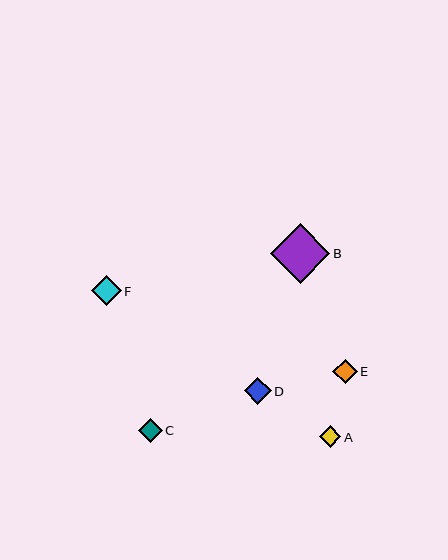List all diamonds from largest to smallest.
From largest to smallest: B, F, D, E, C, A.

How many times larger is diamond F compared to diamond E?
Diamond F is approximately 1.2 times the size of diamond E.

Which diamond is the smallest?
Diamond A is the smallest with a size of approximately 22 pixels.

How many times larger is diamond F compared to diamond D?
Diamond F is approximately 1.1 times the size of diamond D.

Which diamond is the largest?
Diamond B is the largest with a size of approximately 59 pixels.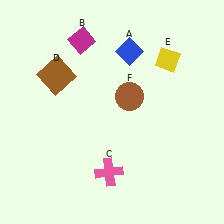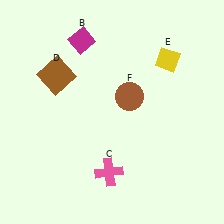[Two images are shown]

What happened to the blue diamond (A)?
The blue diamond (A) was removed in Image 2. It was in the top-right area of Image 1.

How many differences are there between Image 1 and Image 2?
There is 1 difference between the two images.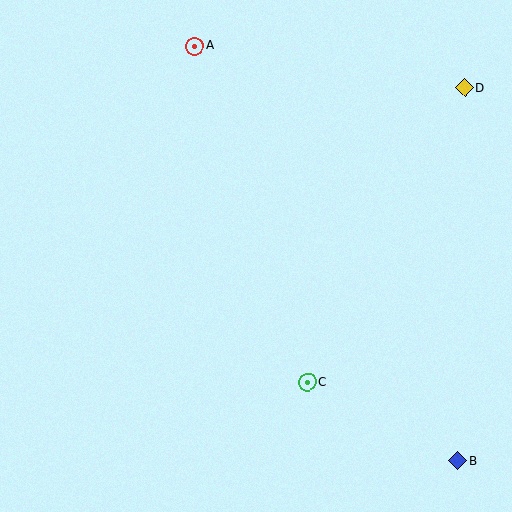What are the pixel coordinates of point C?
Point C is at (308, 382).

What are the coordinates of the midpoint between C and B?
The midpoint between C and B is at (383, 422).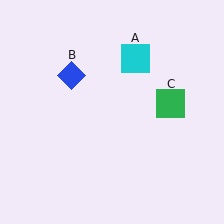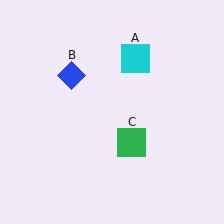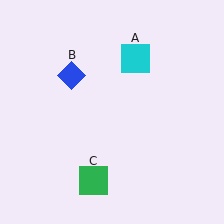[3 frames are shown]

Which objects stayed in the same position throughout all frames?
Cyan square (object A) and blue diamond (object B) remained stationary.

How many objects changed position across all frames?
1 object changed position: green square (object C).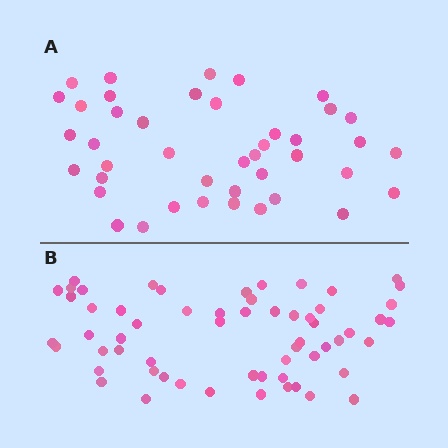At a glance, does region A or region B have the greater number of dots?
Region B (the bottom region) has more dots.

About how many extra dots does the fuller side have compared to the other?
Region B has approximately 20 more dots than region A.